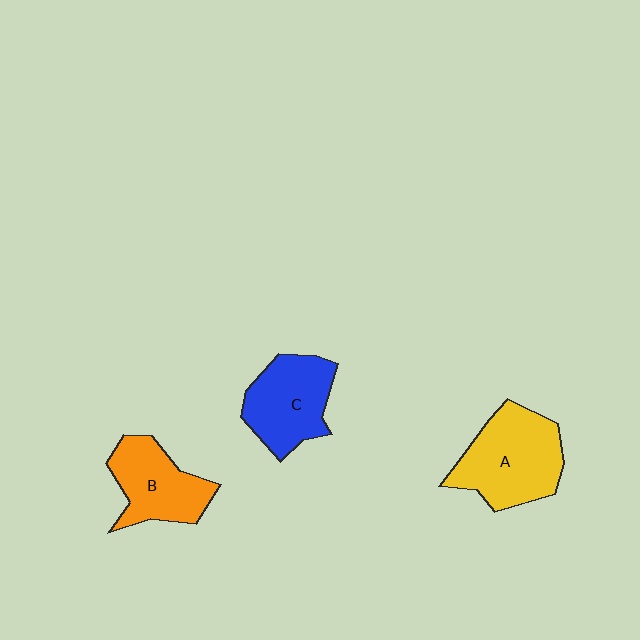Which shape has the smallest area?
Shape B (orange).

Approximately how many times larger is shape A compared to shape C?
Approximately 1.2 times.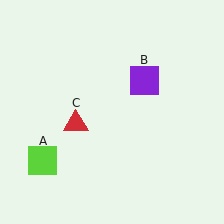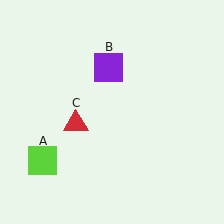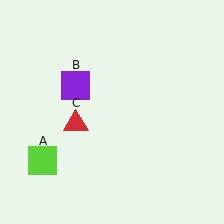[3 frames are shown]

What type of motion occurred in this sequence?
The purple square (object B) rotated counterclockwise around the center of the scene.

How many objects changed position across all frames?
1 object changed position: purple square (object B).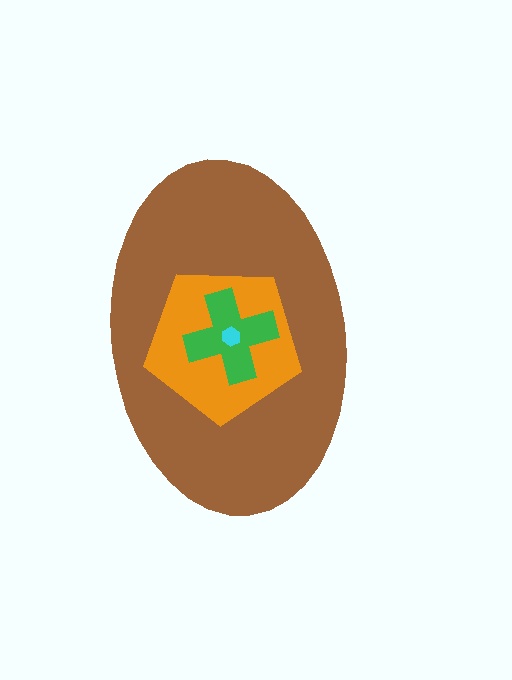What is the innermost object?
The cyan hexagon.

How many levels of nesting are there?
4.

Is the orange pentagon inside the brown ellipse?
Yes.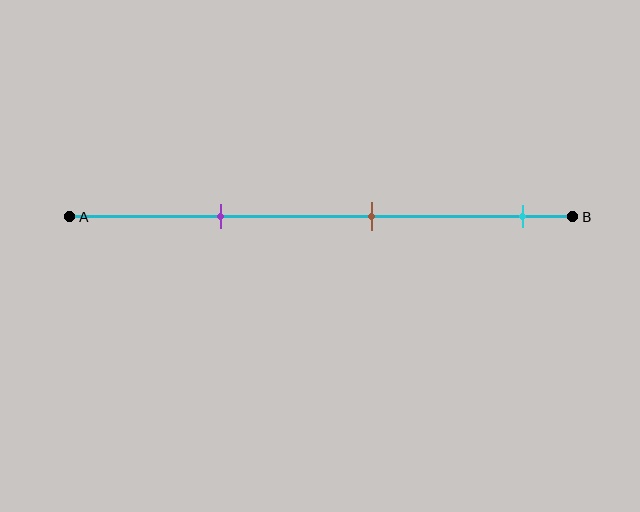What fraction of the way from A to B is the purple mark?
The purple mark is approximately 30% (0.3) of the way from A to B.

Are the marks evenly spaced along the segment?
Yes, the marks are approximately evenly spaced.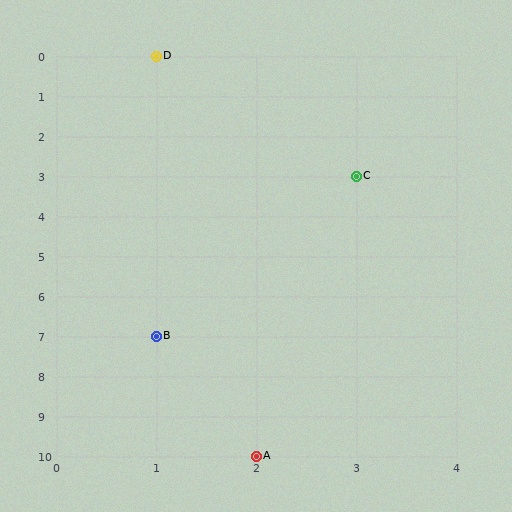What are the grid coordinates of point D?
Point D is at grid coordinates (1, 0).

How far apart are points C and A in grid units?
Points C and A are 1 column and 7 rows apart (about 7.1 grid units diagonally).